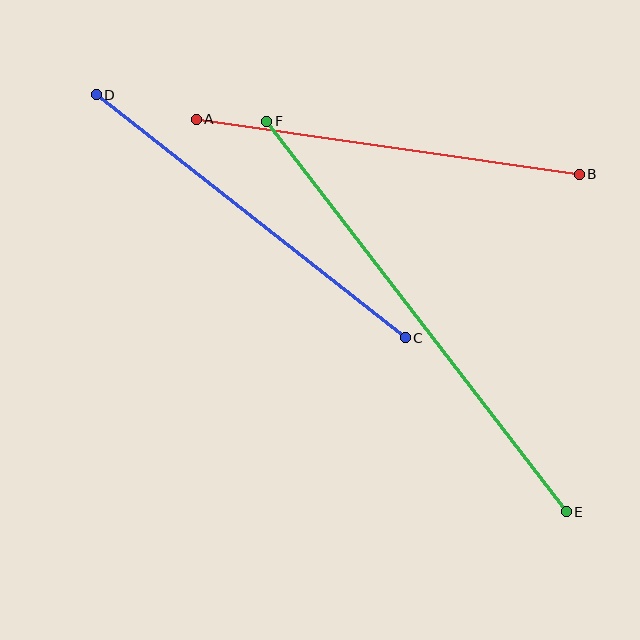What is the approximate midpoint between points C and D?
The midpoint is at approximately (251, 216) pixels.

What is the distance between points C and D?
The distance is approximately 393 pixels.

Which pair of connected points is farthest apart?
Points E and F are farthest apart.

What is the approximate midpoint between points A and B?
The midpoint is at approximately (388, 147) pixels.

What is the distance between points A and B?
The distance is approximately 387 pixels.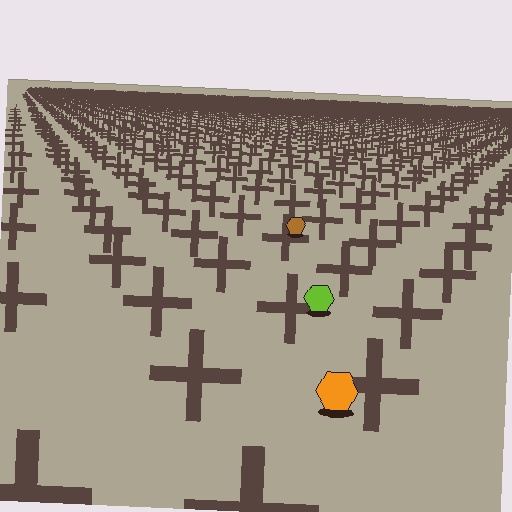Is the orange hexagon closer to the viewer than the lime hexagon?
Yes. The orange hexagon is closer — you can tell from the texture gradient: the ground texture is coarser near it.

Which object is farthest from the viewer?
The brown hexagon is farthest from the viewer. It appears smaller and the ground texture around it is denser.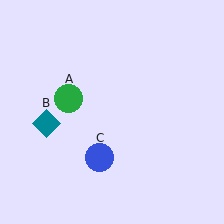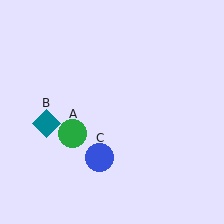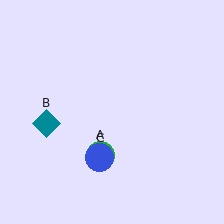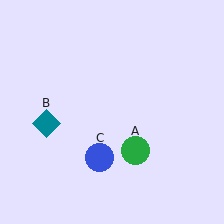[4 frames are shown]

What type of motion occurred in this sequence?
The green circle (object A) rotated counterclockwise around the center of the scene.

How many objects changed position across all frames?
1 object changed position: green circle (object A).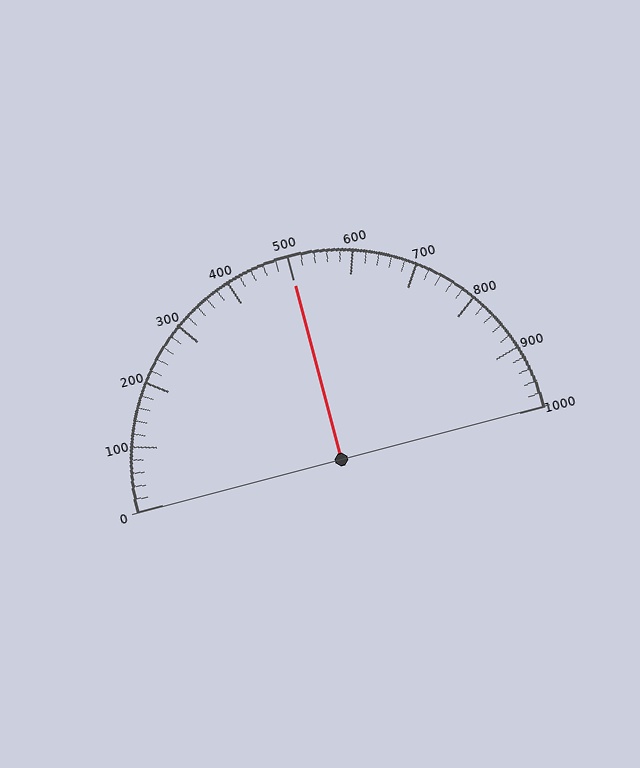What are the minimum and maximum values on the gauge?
The gauge ranges from 0 to 1000.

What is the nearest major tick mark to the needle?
The nearest major tick mark is 500.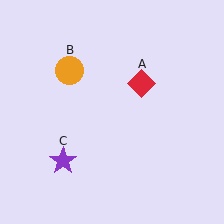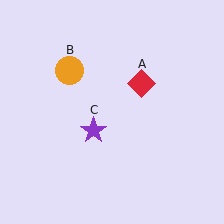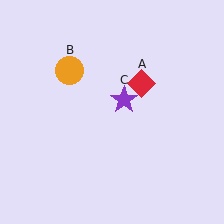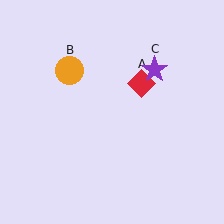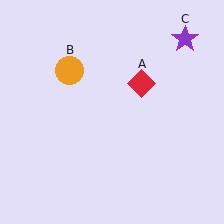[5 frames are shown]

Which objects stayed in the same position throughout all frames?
Red diamond (object A) and orange circle (object B) remained stationary.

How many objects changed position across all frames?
1 object changed position: purple star (object C).